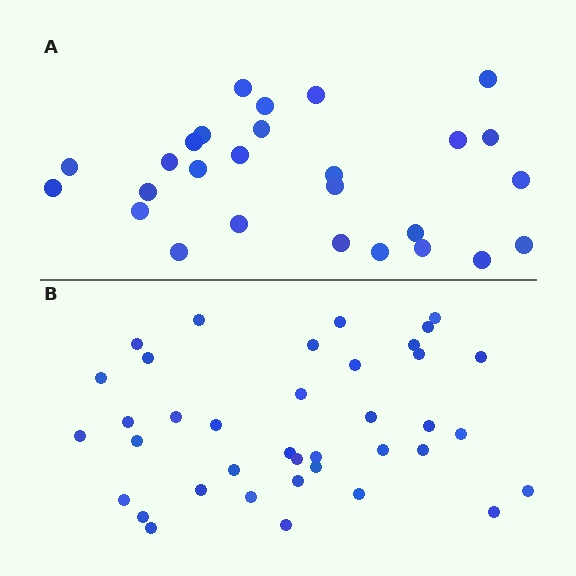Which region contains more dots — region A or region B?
Region B (the bottom region) has more dots.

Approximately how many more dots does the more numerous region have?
Region B has roughly 12 or so more dots than region A.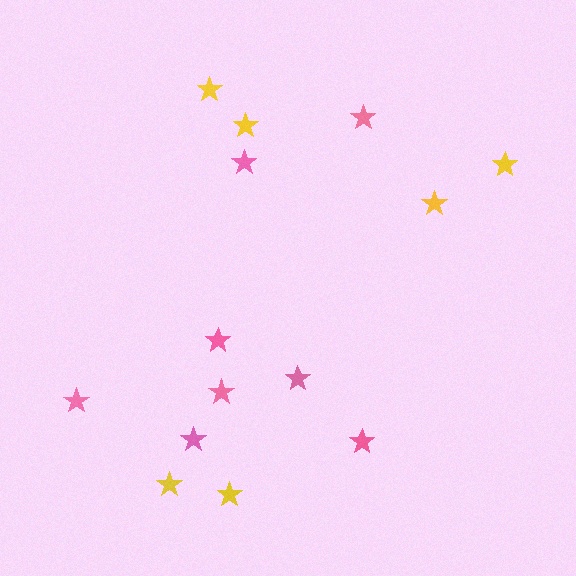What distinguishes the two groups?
There are 2 groups: one group of pink stars (8) and one group of yellow stars (6).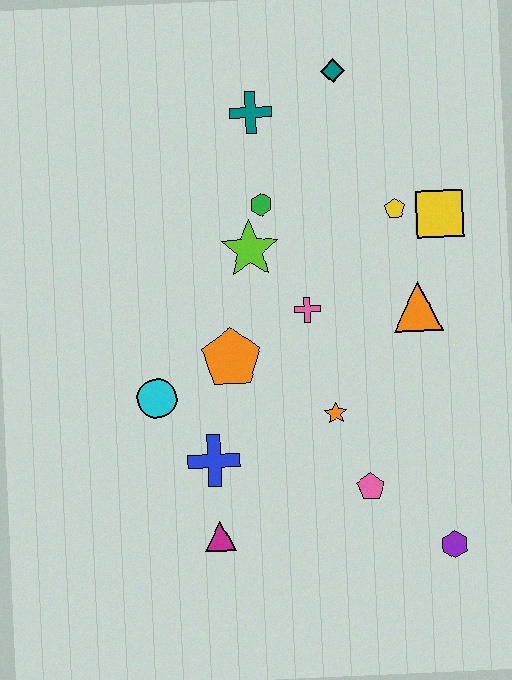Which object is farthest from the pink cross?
The purple hexagon is farthest from the pink cross.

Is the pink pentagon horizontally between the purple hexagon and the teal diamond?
Yes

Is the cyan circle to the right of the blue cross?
No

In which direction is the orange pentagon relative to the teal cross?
The orange pentagon is below the teal cross.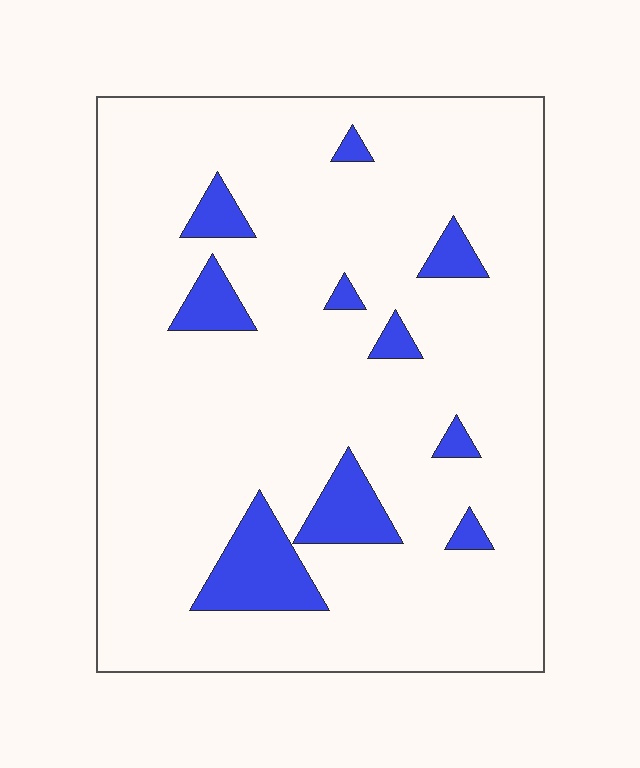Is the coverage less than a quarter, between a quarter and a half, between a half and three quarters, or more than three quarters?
Less than a quarter.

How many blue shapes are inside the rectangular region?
10.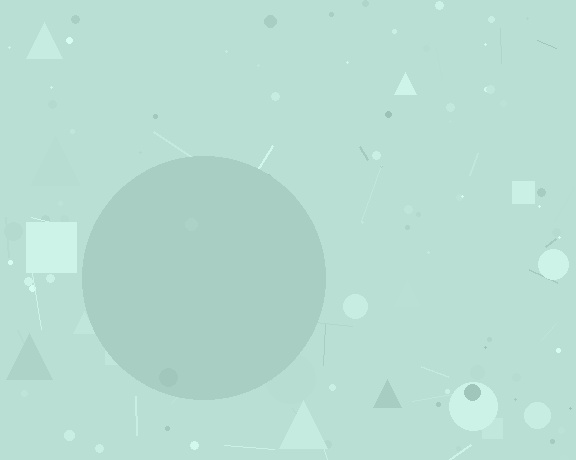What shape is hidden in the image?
A circle is hidden in the image.